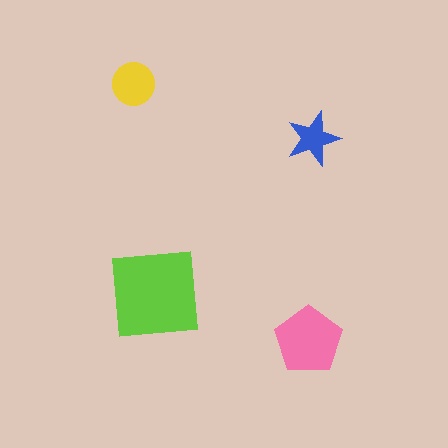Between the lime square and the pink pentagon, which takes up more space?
The lime square.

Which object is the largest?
The lime square.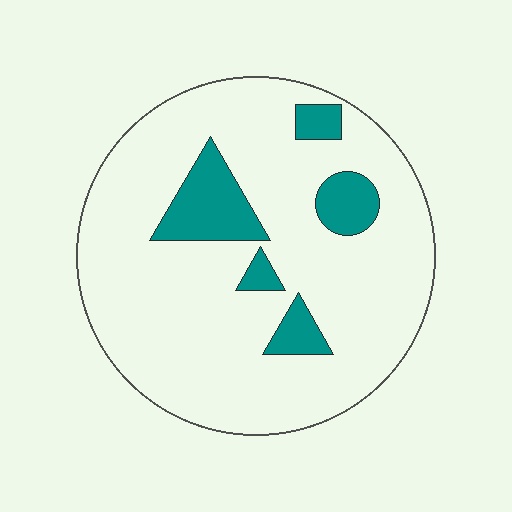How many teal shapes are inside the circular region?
5.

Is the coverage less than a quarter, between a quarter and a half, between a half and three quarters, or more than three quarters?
Less than a quarter.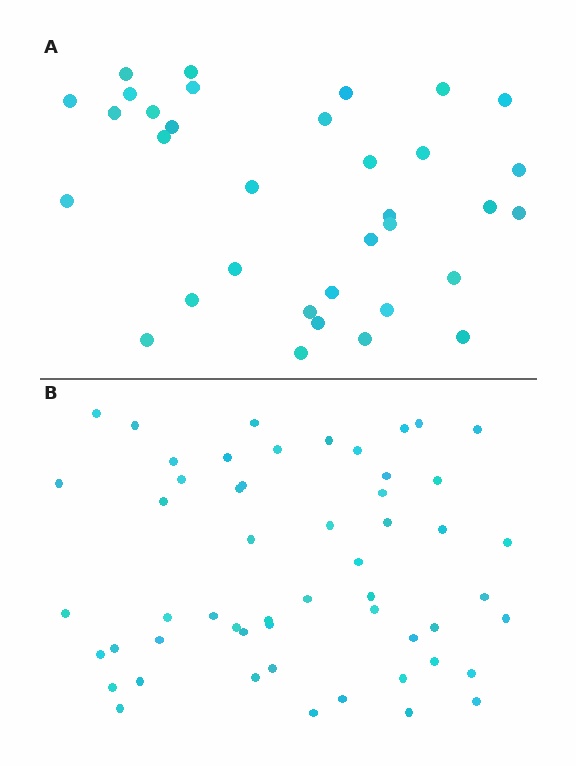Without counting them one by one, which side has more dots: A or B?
Region B (the bottom region) has more dots.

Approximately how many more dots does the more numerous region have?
Region B has approximately 20 more dots than region A.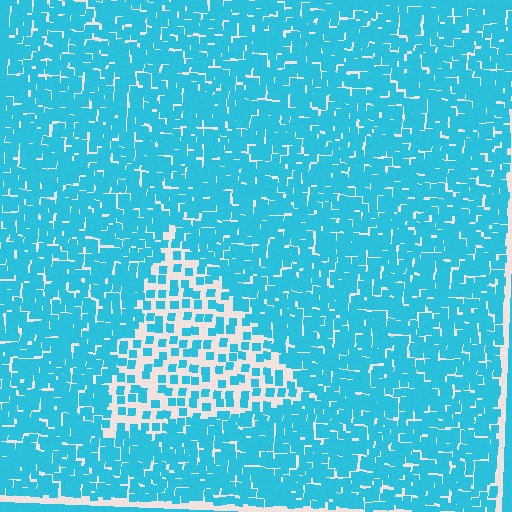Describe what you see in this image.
The image contains small cyan elements arranged at two different densities. A triangle-shaped region is visible where the elements are less densely packed than the surrounding area.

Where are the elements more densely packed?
The elements are more densely packed outside the triangle boundary.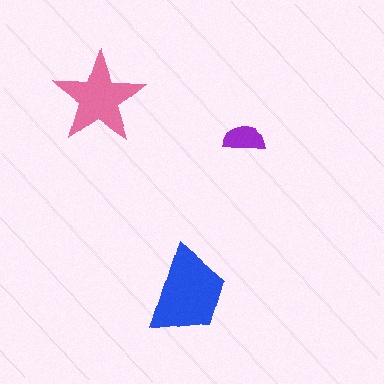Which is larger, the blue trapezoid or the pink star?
The blue trapezoid.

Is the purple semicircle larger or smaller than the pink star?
Smaller.